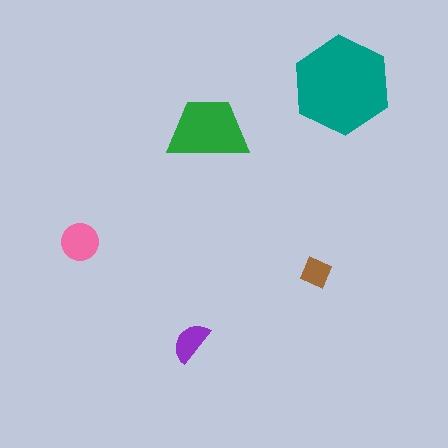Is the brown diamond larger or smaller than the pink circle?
Smaller.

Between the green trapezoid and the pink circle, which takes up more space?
The green trapezoid.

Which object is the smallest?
The brown diamond.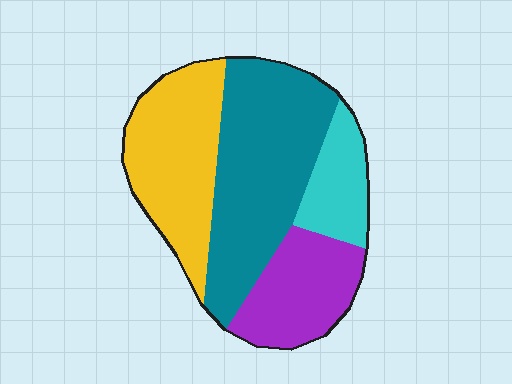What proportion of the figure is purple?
Purple covers roughly 20% of the figure.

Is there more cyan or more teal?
Teal.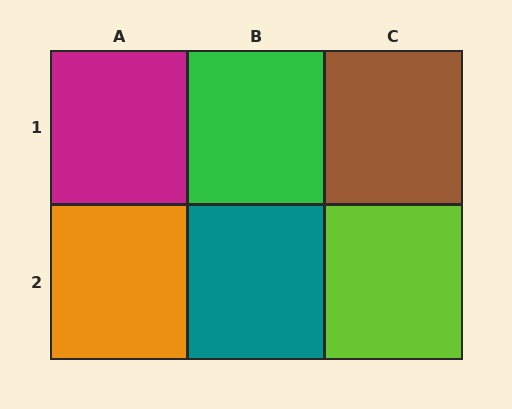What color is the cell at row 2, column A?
Orange.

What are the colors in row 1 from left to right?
Magenta, green, brown.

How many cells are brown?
1 cell is brown.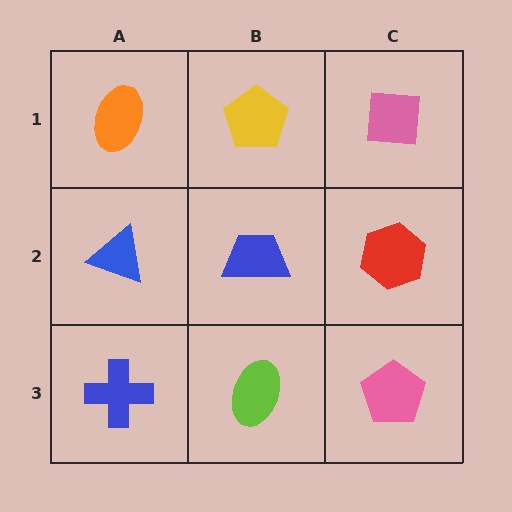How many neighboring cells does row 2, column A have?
3.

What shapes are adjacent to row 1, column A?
A blue triangle (row 2, column A), a yellow pentagon (row 1, column B).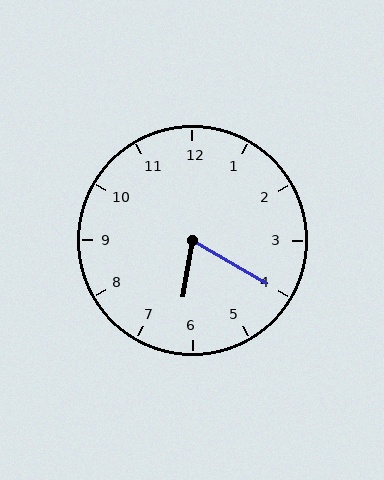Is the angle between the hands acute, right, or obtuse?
It is acute.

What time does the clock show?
6:20.